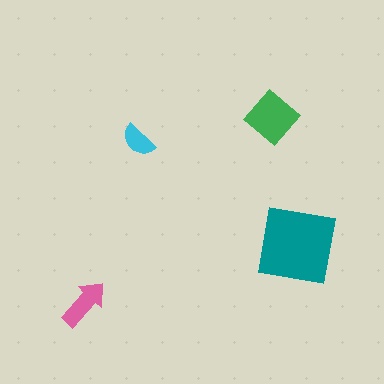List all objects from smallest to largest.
The cyan semicircle, the pink arrow, the green diamond, the teal square.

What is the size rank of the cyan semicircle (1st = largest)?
4th.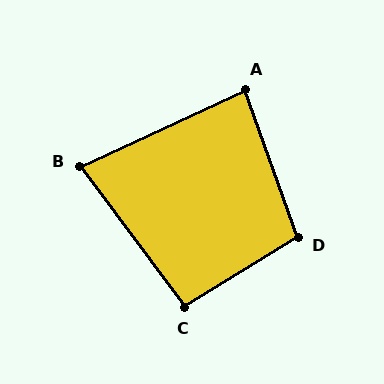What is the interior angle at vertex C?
Approximately 95 degrees (obtuse).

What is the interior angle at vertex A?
Approximately 85 degrees (acute).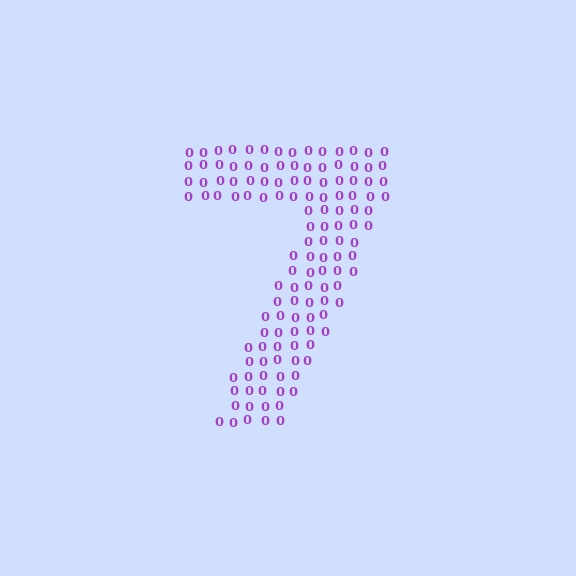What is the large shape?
The large shape is the digit 7.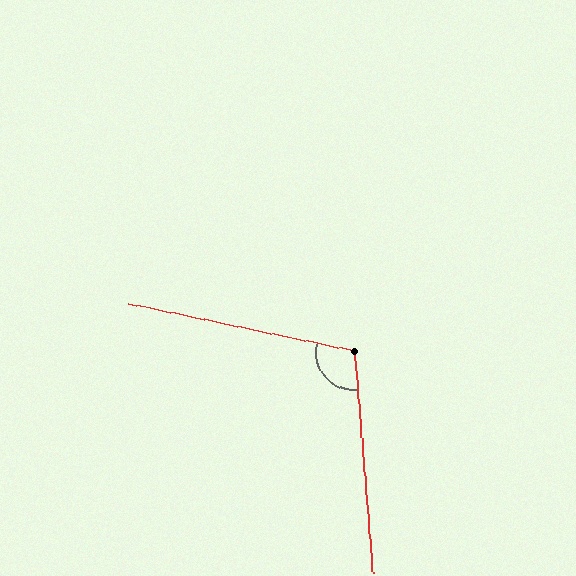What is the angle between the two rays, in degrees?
Approximately 107 degrees.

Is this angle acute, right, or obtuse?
It is obtuse.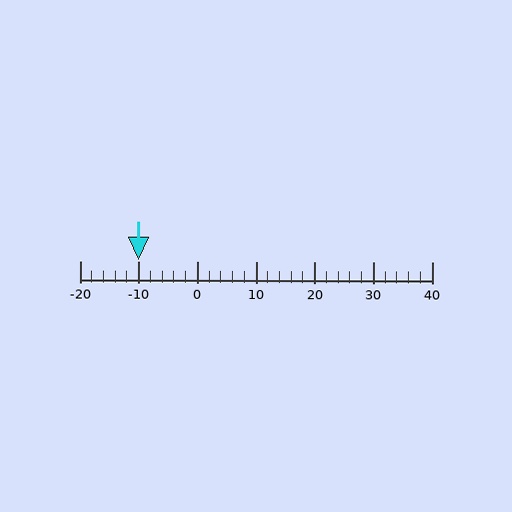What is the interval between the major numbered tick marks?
The major tick marks are spaced 10 units apart.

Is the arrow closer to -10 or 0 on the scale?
The arrow is closer to -10.